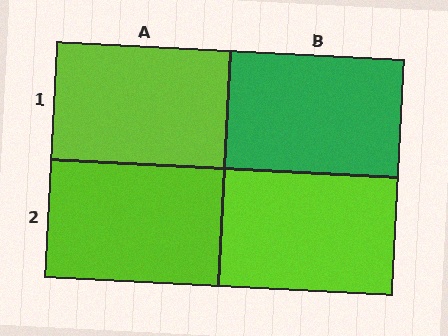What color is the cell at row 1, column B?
Green.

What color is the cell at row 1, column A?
Lime.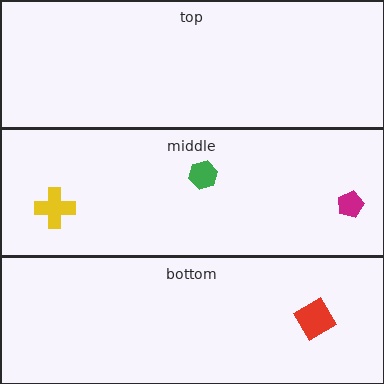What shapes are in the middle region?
The yellow cross, the green hexagon, the magenta pentagon.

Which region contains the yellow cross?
The middle region.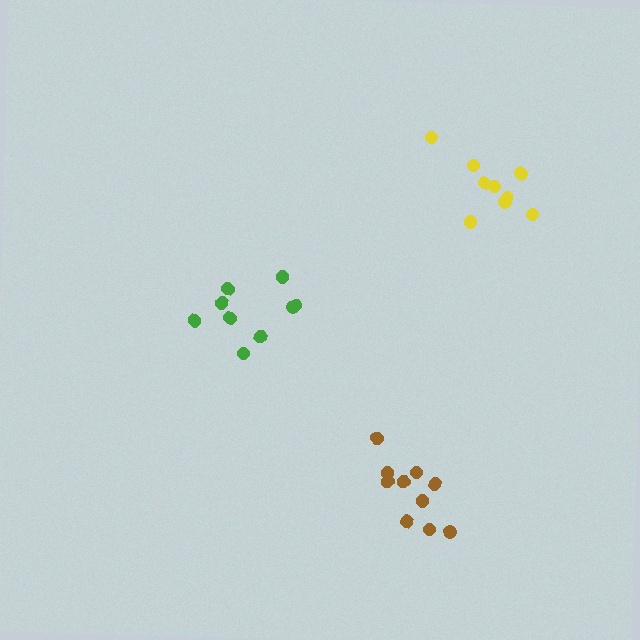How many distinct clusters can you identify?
There are 3 distinct clusters.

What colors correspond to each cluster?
The clusters are colored: green, yellow, brown.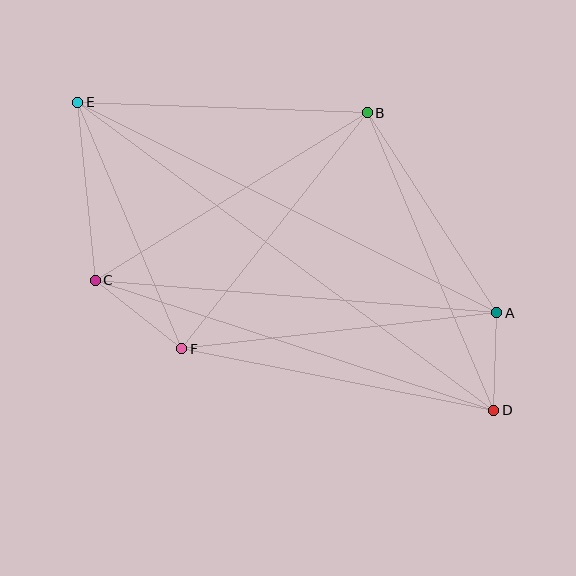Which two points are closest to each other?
Points A and D are closest to each other.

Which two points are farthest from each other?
Points D and E are farthest from each other.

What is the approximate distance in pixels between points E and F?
The distance between E and F is approximately 268 pixels.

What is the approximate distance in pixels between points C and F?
The distance between C and F is approximately 110 pixels.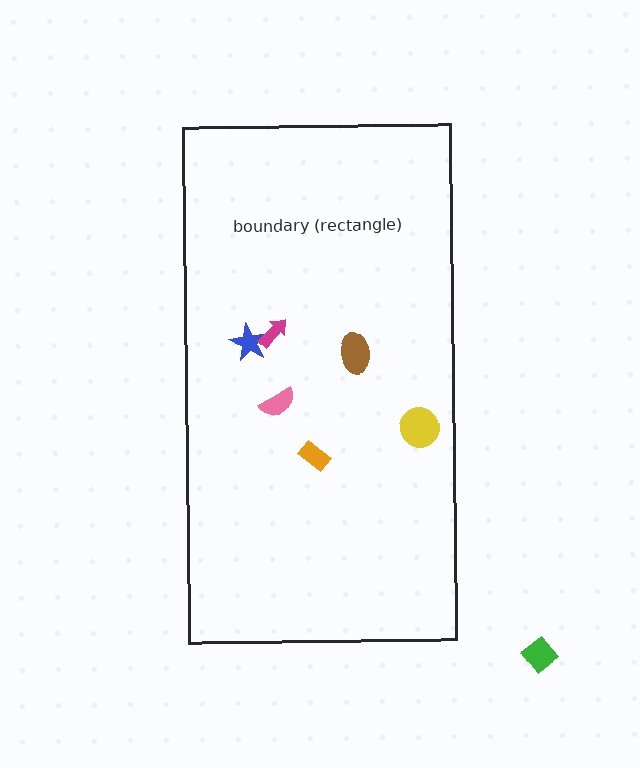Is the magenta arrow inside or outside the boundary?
Inside.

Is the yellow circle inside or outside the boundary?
Inside.